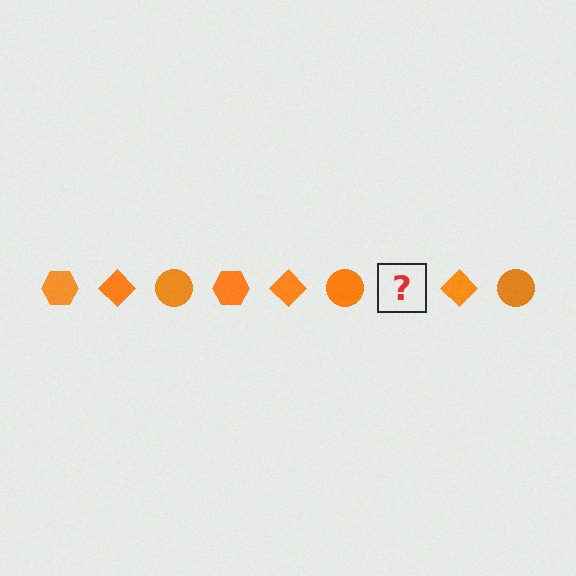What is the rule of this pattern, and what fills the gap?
The rule is that the pattern cycles through hexagon, diamond, circle shapes in orange. The gap should be filled with an orange hexagon.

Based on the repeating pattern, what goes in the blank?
The blank should be an orange hexagon.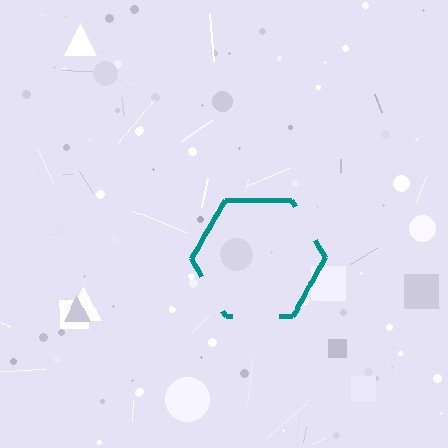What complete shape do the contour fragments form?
The contour fragments form a hexagon.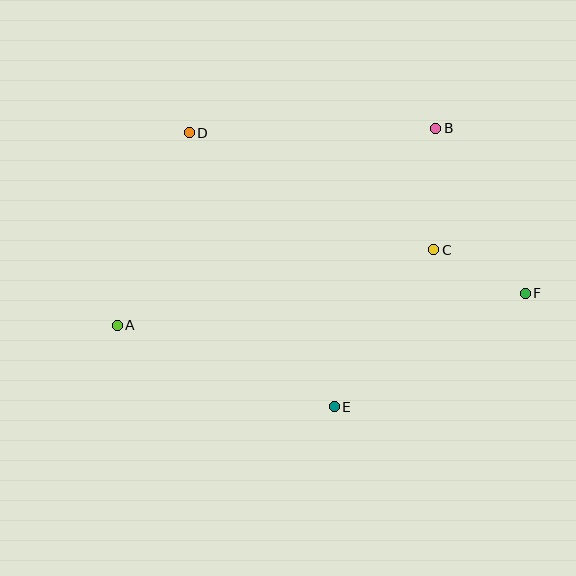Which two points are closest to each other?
Points C and F are closest to each other.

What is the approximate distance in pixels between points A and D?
The distance between A and D is approximately 205 pixels.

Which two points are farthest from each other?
Points A and F are farthest from each other.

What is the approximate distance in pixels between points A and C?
The distance between A and C is approximately 325 pixels.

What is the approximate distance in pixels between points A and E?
The distance between A and E is approximately 231 pixels.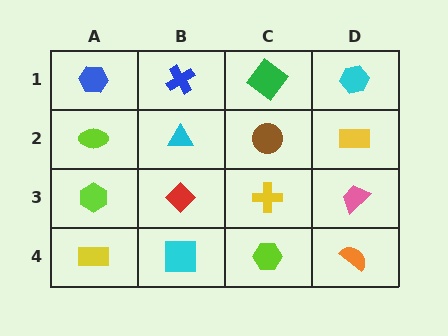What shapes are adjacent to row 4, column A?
A lime hexagon (row 3, column A), a cyan square (row 4, column B).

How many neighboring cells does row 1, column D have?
2.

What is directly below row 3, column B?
A cyan square.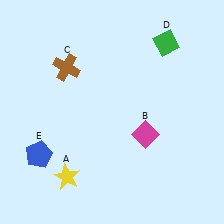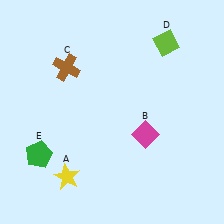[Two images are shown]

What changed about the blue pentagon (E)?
In Image 1, E is blue. In Image 2, it changed to green.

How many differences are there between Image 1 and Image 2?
There are 2 differences between the two images.